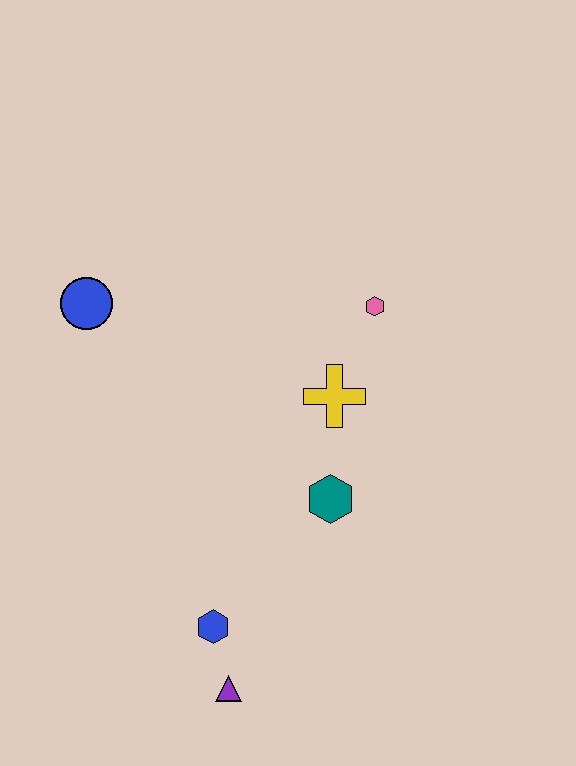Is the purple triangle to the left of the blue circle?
No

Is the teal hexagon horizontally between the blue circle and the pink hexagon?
Yes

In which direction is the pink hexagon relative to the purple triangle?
The pink hexagon is above the purple triangle.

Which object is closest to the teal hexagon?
The yellow cross is closest to the teal hexagon.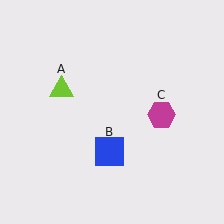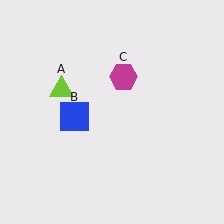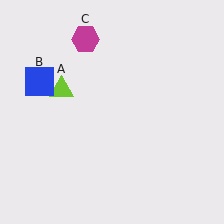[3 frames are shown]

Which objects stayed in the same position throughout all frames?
Lime triangle (object A) remained stationary.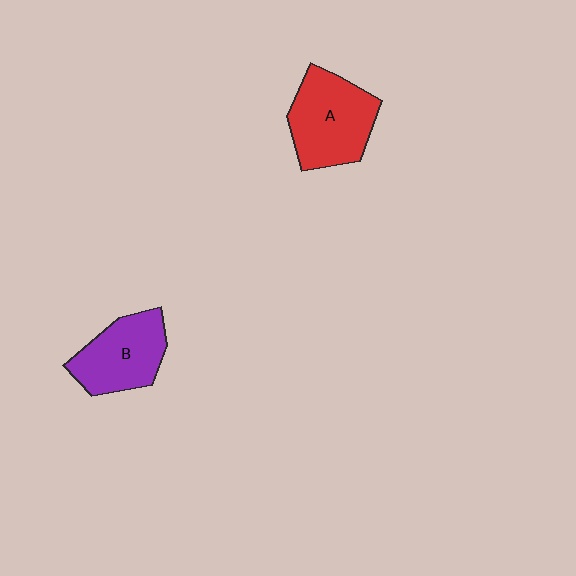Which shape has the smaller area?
Shape B (purple).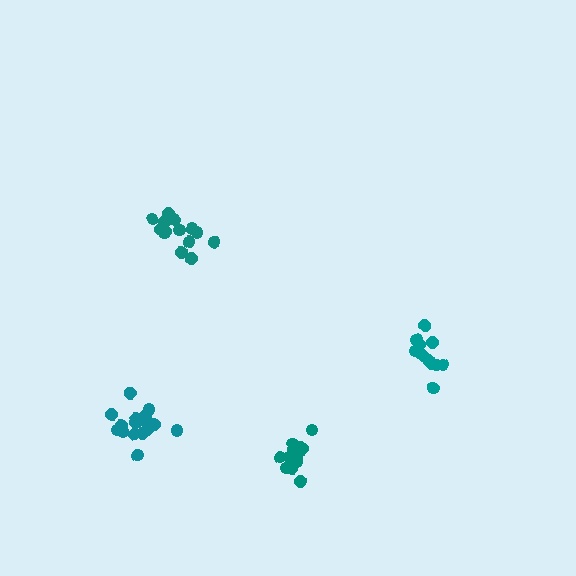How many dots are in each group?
Group 1: 18 dots, Group 2: 13 dots, Group 3: 13 dots, Group 4: 14 dots (58 total).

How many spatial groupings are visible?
There are 4 spatial groupings.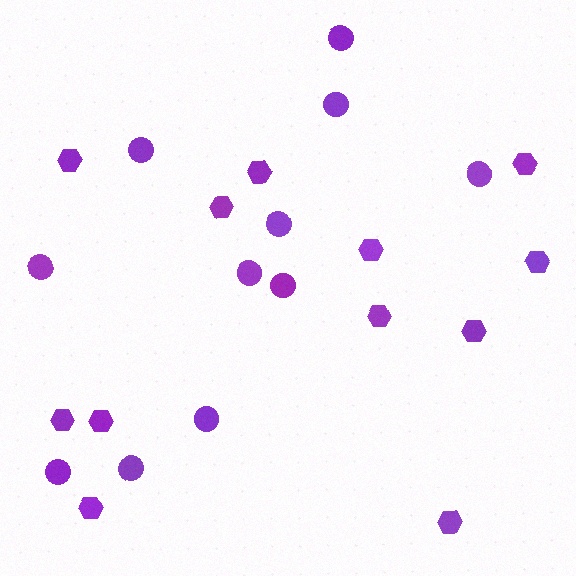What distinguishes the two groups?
There are 2 groups: one group of hexagons (12) and one group of circles (11).